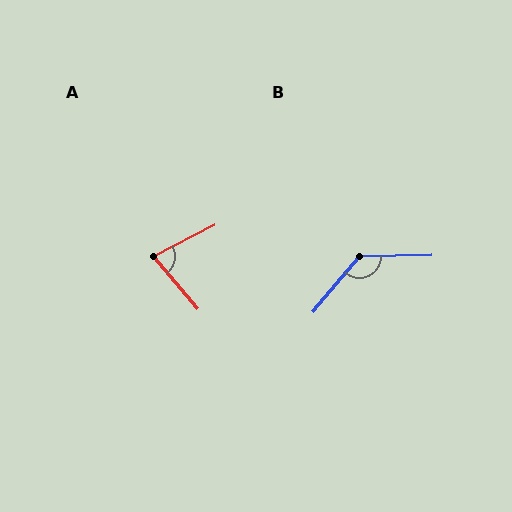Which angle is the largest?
B, at approximately 132 degrees.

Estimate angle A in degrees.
Approximately 77 degrees.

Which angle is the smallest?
A, at approximately 77 degrees.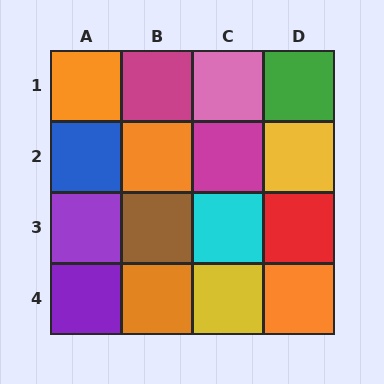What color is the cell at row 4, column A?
Purple.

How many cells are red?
1 cell is red.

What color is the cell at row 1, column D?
Green.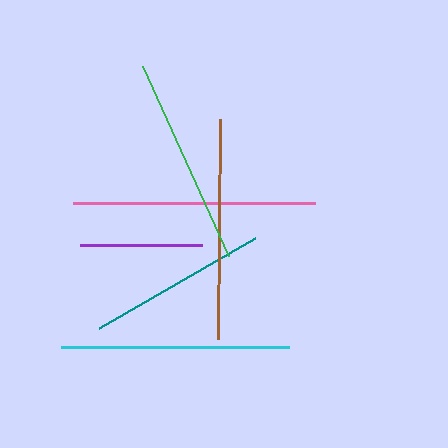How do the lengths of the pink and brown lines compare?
The pink and brown lines are approximately the same length.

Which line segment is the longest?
The pink line is the longest at approximately 242 pixels.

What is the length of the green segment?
The green segment is approximately 209 pixels long.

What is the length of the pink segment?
The pink segment is approximately 242 pixels long.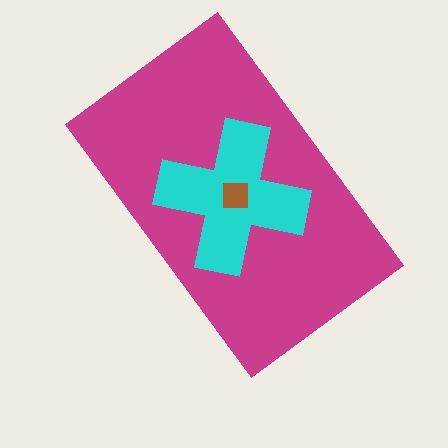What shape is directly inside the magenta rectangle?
The cyan cross.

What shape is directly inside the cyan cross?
The brown square.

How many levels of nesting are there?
3.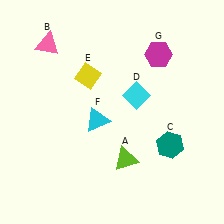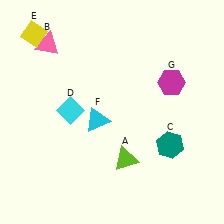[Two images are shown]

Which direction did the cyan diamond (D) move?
The cyan diamond (D) moved left.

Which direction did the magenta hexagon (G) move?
The magenta hexagon (G) moved down.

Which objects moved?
The objects that moved are: the cyan diamond (D), the yellow diamond (E), the magenta hexagon (G).